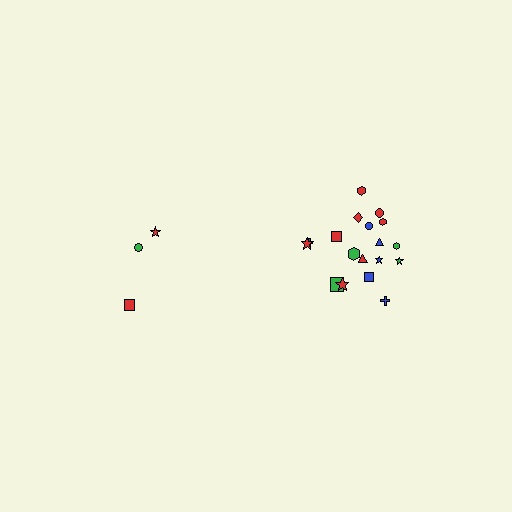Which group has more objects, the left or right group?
The right group.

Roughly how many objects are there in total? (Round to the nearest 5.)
Roughly 20 objects in total.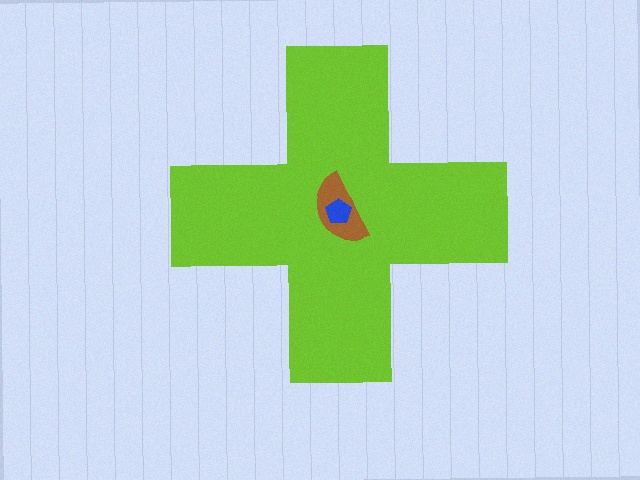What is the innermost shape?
The blue pentagon.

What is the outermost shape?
The lime cross.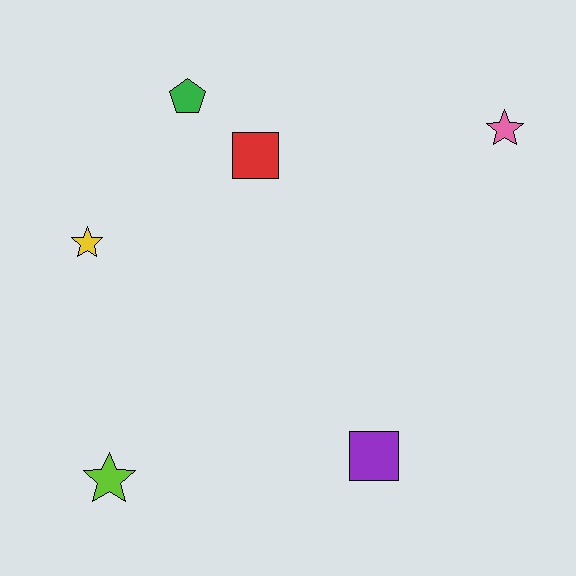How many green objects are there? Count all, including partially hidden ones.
There is 1 green object.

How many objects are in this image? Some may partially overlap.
There are 6 objects.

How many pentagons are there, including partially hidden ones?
There is 1 pentagon.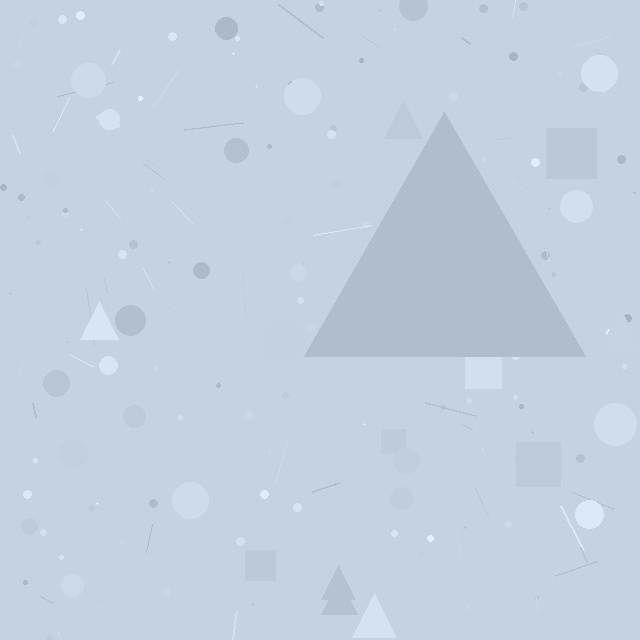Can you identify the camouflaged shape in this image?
The camouflaged shape is a triangle.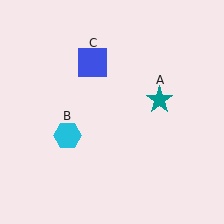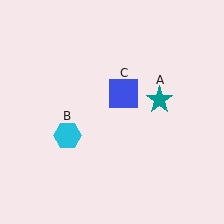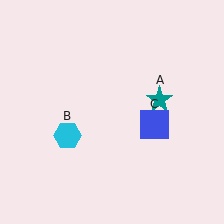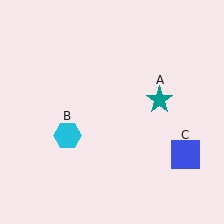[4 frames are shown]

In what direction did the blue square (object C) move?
The blue square (object C) moved down and to the right.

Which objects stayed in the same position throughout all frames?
Teal star (object A) and cyan hexagon (object B) remained stationary.